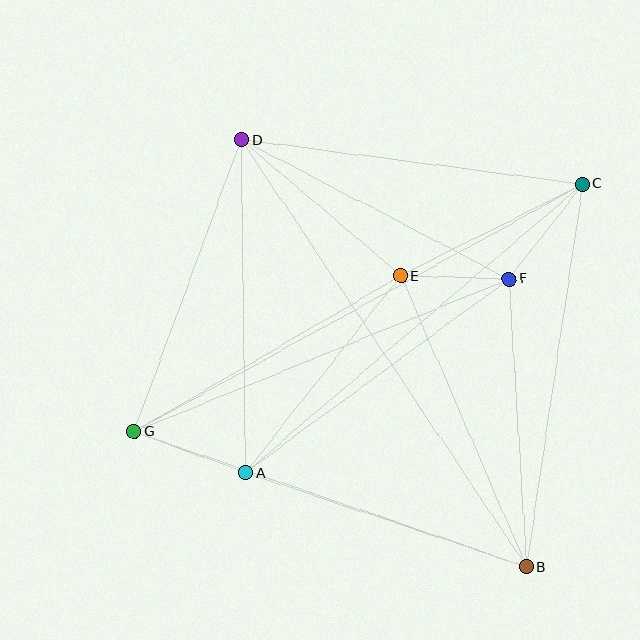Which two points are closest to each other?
Points E and F are closest to each other.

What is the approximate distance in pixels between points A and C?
The distance between A and C is approximately 444 pixels.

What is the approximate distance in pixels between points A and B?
The distance between A and B is approximately 296 pixels.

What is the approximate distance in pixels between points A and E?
The distance between A and E is approximately 251 pixels.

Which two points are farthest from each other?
Points B and D are farthest from each other.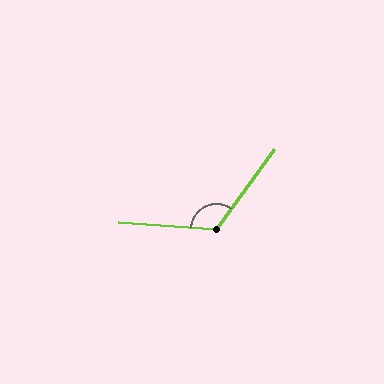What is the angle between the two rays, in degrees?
Approximately 122 degrees.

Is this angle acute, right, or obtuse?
It is obtuse.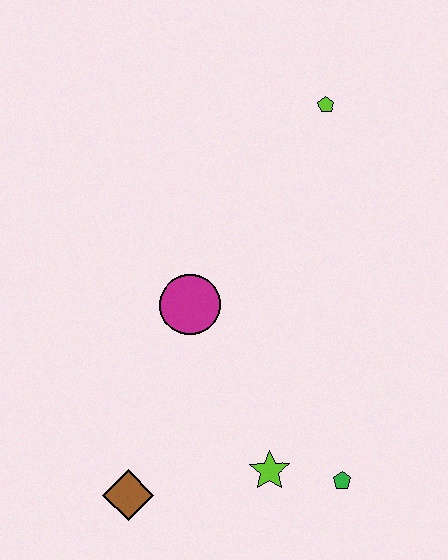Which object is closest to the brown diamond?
The lime star is closest to the brown diamond.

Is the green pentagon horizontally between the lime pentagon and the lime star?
No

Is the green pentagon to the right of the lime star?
Yes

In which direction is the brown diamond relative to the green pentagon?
The brown diamond is to the left of the green pentagon.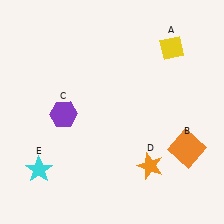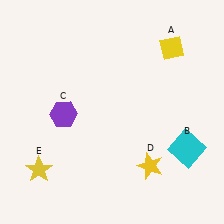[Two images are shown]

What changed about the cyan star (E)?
In Image 1, E is cyan. In Image 2, it changed to yellow.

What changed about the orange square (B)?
In Image 1, B is orange. In Image 2, it changed to cyan.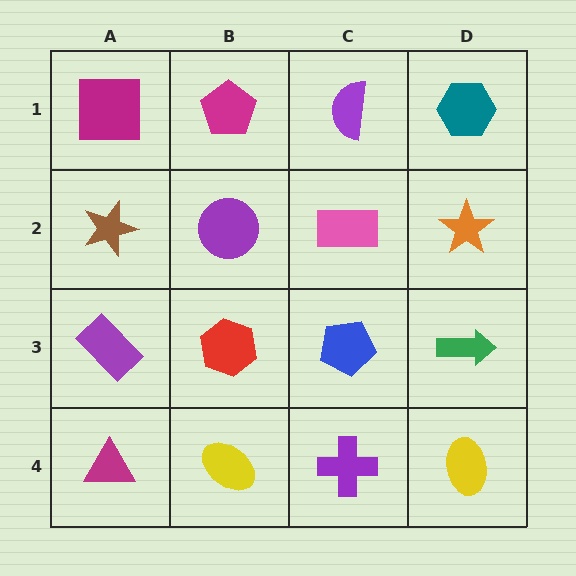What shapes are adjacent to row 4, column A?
A purple rectangle (row 3, column A), a yellow ellipse (row 4, column B).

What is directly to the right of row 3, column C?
A green arrow.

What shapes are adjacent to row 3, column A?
A brown star (row 2, column A), a magenta triangle (row 4, column A), a red hexagon (row 3, column B).